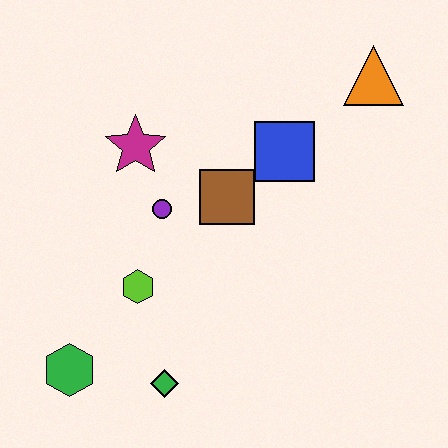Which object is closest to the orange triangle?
The blue square is closest to the orange triangle.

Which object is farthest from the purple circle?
The orange triangle is farthest from the purple circle.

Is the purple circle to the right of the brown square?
No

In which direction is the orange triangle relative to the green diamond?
The orange triangle is above the green diamond.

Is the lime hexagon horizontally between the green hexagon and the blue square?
Yes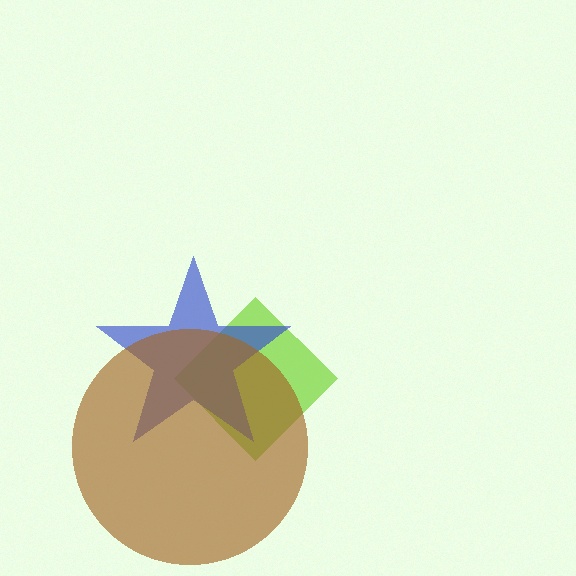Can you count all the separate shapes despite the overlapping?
Yes, there are 3 separate shapes.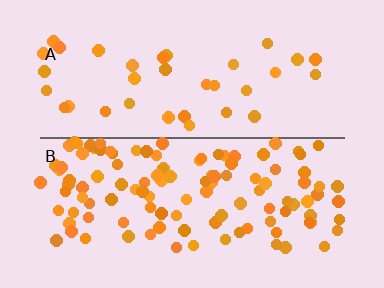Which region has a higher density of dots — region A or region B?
B (the bottom).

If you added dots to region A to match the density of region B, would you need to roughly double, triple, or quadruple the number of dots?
Approximately triple.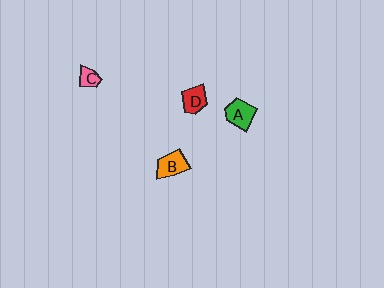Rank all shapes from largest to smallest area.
From largest to smallest: A (green), B (orange), D (red), C (pink).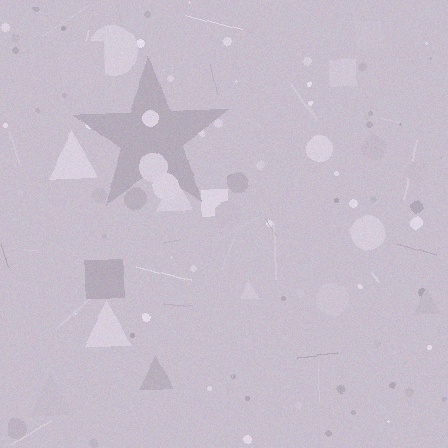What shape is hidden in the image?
A star is hidden in the image.